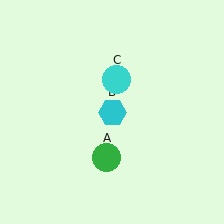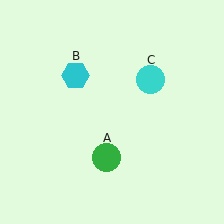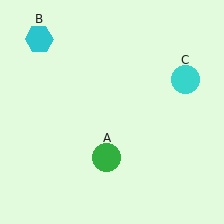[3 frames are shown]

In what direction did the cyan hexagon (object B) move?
The cyan hexagon (object B) moved up and to the left.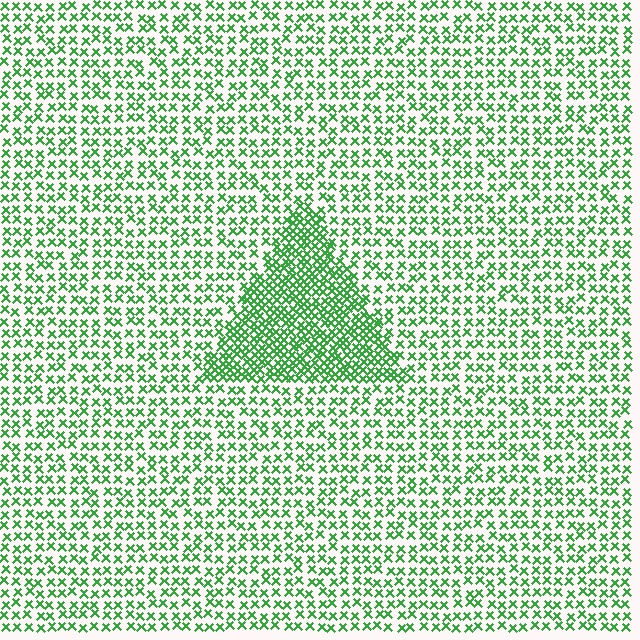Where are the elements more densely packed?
The elements are more densely packed inside the triangle boundary.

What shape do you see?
I see a triangle.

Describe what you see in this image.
The image contains small green elements arranged at two different densities. A triangle-shaped region is visible where the elements are more densely packed than the surrounding area.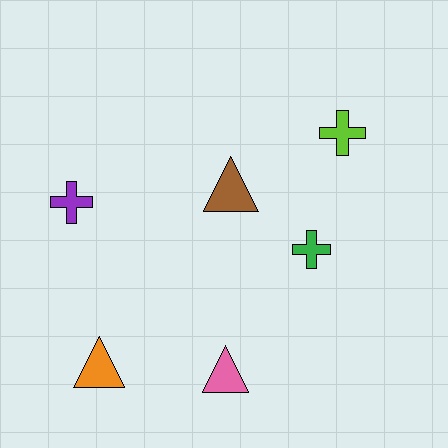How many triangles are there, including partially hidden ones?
There are 3 triangles.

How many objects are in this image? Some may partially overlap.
There are 6 objects.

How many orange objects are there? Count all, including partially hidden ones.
There is 1 orange object.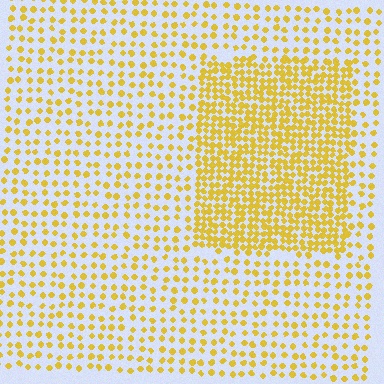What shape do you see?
I see a rectangle.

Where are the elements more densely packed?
The elements are more densely packed inside the rectangle boundary.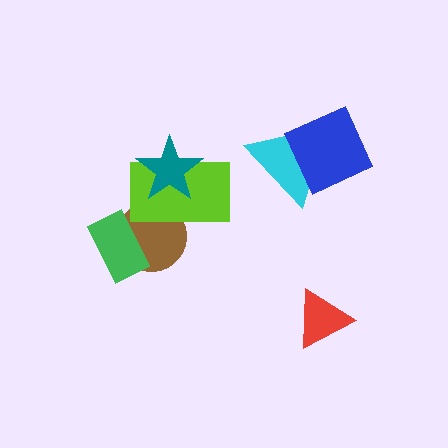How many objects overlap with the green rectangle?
1 object overlaps with the green rectangle.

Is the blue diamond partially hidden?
No, no other shape covers it.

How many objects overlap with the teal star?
1 object overlaps with the teal star.